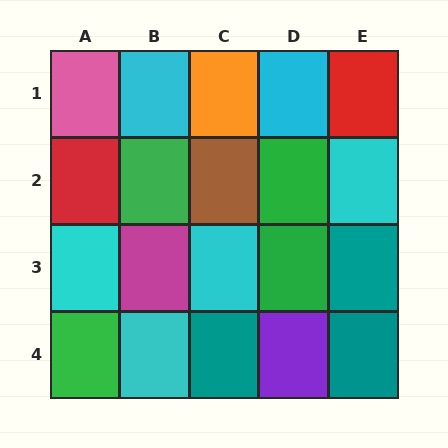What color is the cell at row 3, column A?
Cyan.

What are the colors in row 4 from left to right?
Green, cyan, teal, purple, teal.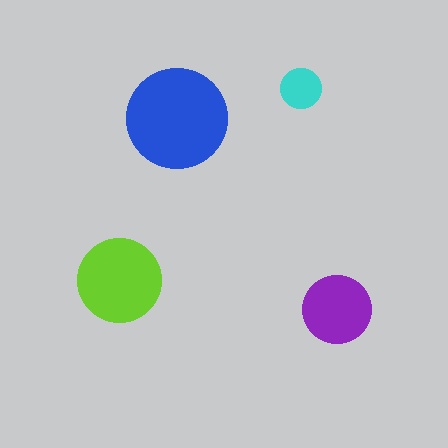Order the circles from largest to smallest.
the blue one, the lime one, the purple one, the cyan one.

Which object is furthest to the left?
The lime circle is leftmost.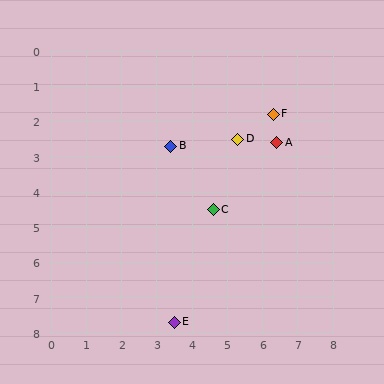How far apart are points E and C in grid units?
Points E and C are about 3.4 grid units apart.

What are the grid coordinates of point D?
Point D is at approximately (5.3, 2.5).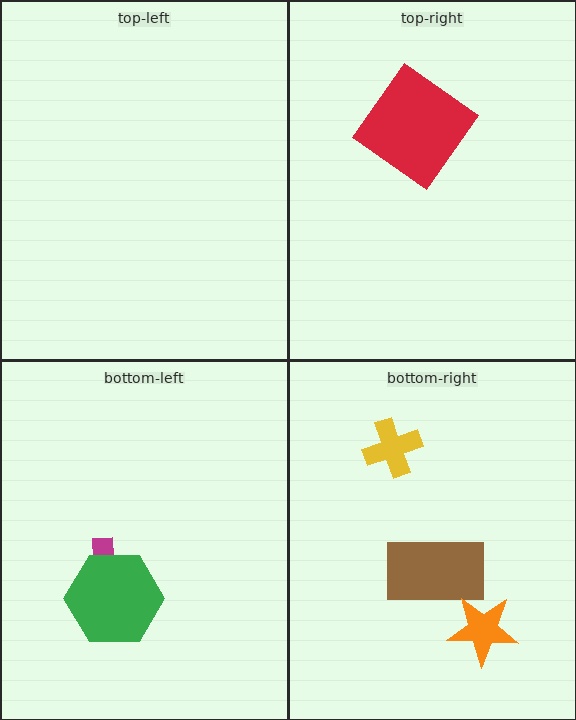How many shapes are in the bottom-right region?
3.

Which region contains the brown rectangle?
The bottom-right region.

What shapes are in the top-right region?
The red diamond.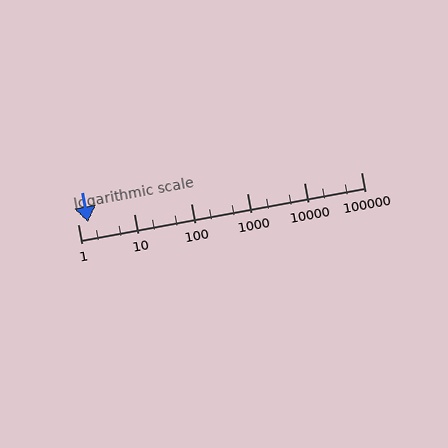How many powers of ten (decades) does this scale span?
The scale spans 5 decades, from 1 to 100000.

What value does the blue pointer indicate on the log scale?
The pointer indicates approximately 1.5.